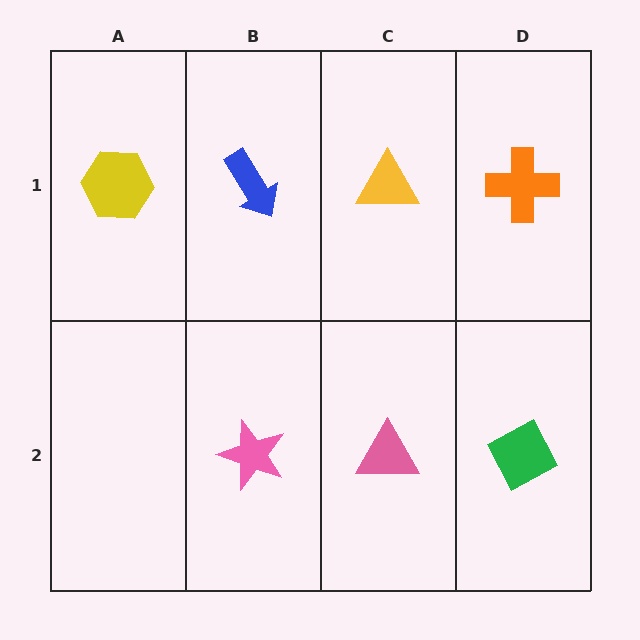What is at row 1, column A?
A yellow hexagon.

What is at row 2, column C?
A pink triangle.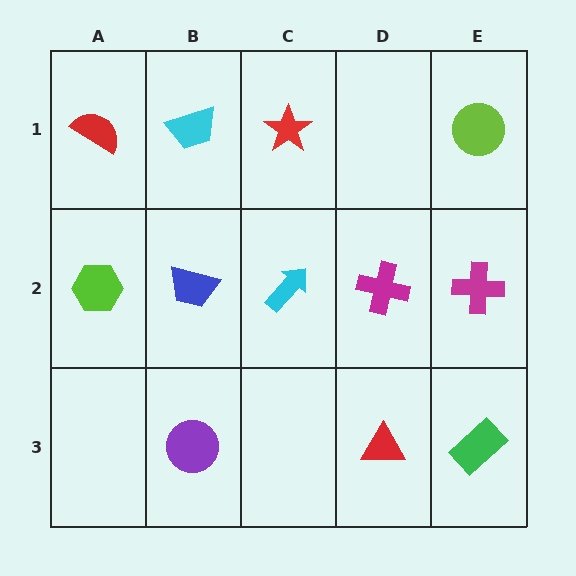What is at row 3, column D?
A red triangle.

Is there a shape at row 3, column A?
No, that cell is empty.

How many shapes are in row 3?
3 shapes.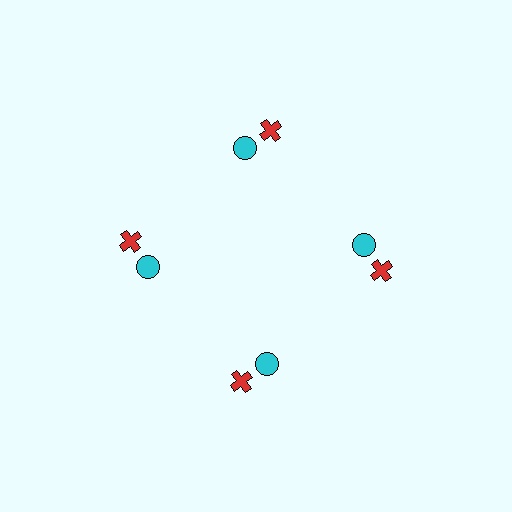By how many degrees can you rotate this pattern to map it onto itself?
The pattern maps onto itself every 90 degrees of rotation.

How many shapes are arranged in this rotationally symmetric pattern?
There are 8 shapes, arranged in 4 groups of 2.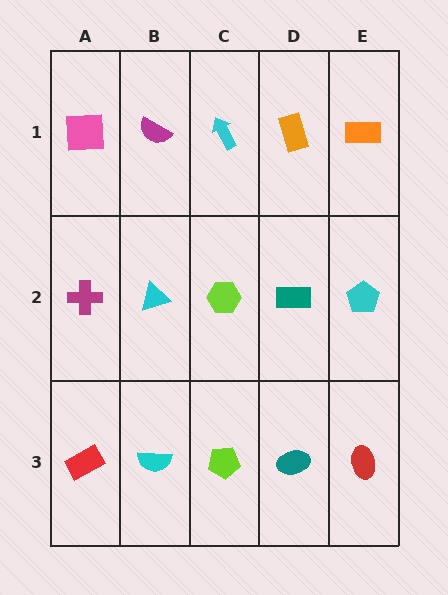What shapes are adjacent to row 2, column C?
A cyan arrow (row 1, column C), a lime pentagon (row 3, column C), a cyan triangle (row 2, column B), a teal rectangle (row 2, column D).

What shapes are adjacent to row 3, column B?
A cyan triangle (row 2, column B), a red rectangle (row 3, column A), a lime pentagon (row 3, column C).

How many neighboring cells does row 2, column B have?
4.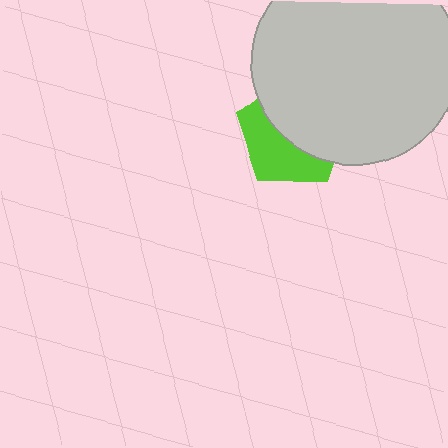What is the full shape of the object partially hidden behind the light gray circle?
The partially hidden object is a lime pentagon.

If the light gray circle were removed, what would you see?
You would see the complete lime pentagon.